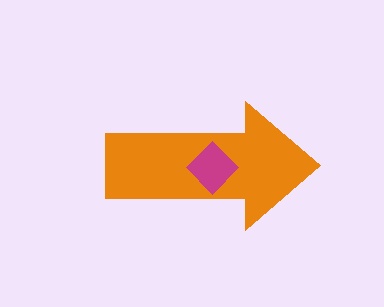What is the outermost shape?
The orange arrow.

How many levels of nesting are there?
2.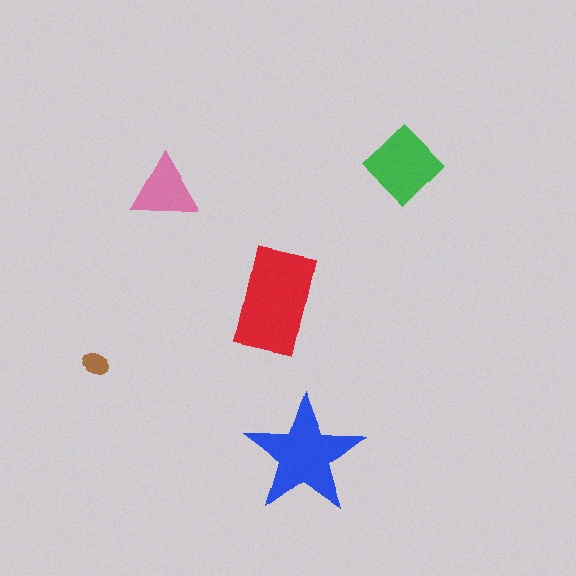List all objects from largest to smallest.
The red rectangle, the blue star, the green diamond, the pink triangle, the brown ellipse.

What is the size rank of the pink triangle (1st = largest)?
4th.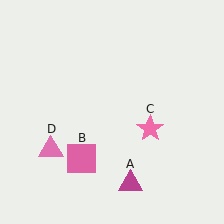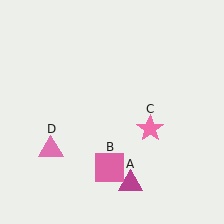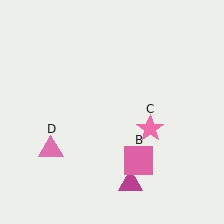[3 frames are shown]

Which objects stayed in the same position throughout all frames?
Magenta triangle (object A) and pink star (object C) and pink triangle (object D) remained stationary.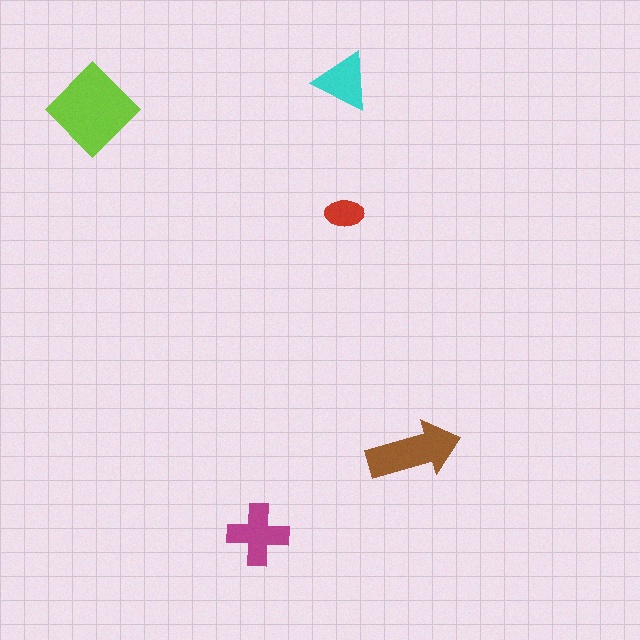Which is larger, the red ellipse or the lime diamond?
The lime diamond.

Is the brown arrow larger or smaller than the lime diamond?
Smaller.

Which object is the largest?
The lime diamond.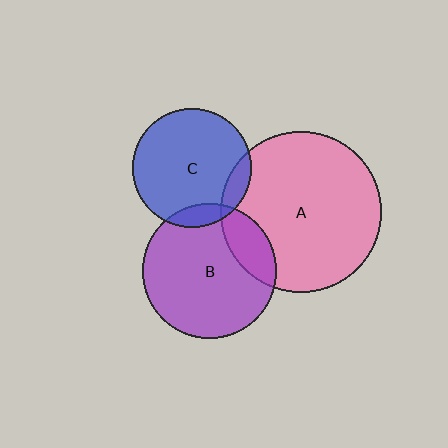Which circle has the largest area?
Circle A (pink).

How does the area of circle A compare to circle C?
Approximately 1.8 times.